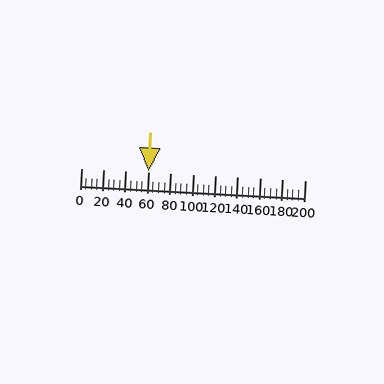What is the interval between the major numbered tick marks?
The major tick marks are spaced 20 units apart.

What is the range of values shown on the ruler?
The ruler shows values from 0 to 200.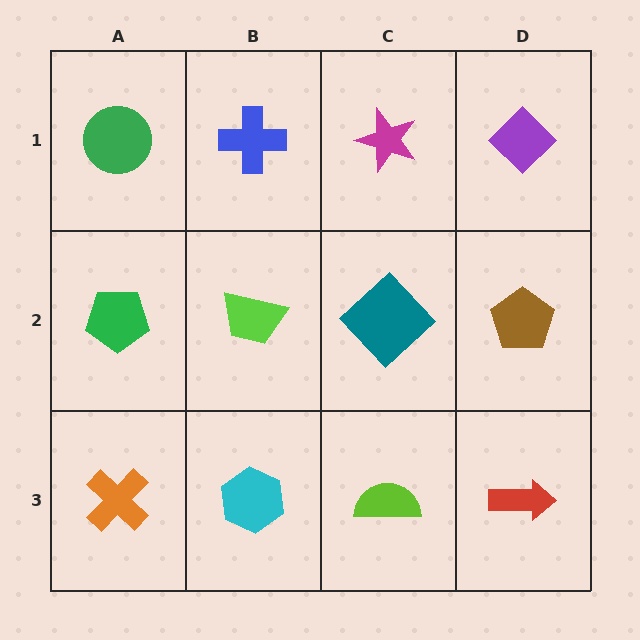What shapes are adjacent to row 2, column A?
A green circle (row 1, column A), an orange cross (row 3, column A), a lime trapezoid (row 2, column B).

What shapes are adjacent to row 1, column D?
A brown pentagon (row 2, column D), a magenta star (row 1, column C).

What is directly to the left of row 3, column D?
A lime semicircle.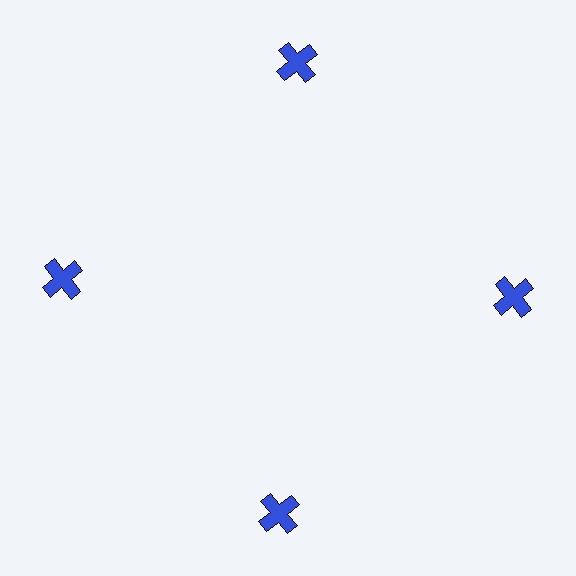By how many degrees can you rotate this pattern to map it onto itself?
The pattern maps onto itself every 90 degrees of rotation.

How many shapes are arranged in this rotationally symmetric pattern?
There are 4 shapes, arranged in 4 groups of 1.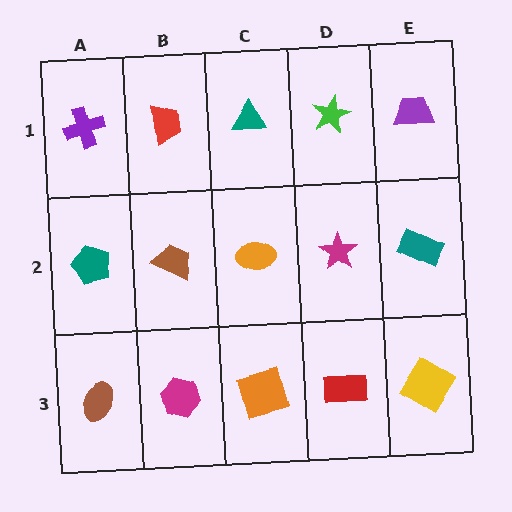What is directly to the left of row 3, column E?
A red rectangle.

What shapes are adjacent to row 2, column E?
A purple trapezoid (row 1, column E), a yellow diamond (row 3, column E), a magenta star (row 2, column D).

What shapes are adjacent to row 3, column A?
A teal pentagon (row 2, column A), a magenta hexagon (row 3, column B).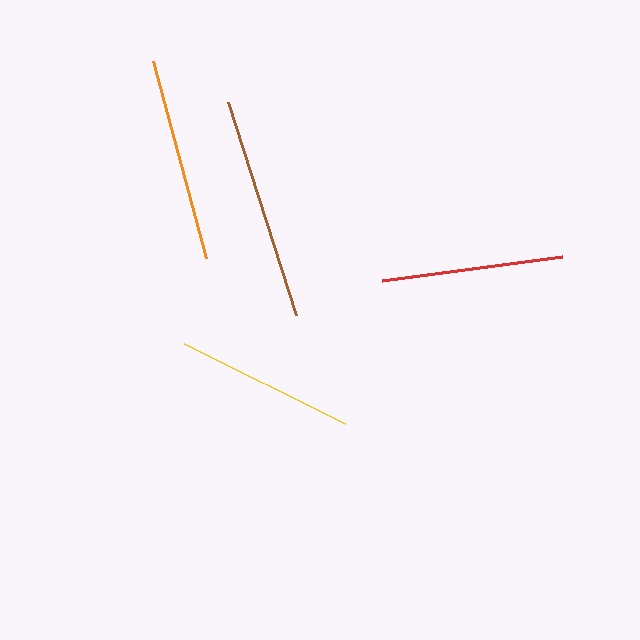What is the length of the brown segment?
The brown segment is approximately 224 pixels long.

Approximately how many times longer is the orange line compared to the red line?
The orange line is approximately 1.1 times the length of the red line.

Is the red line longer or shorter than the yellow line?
The red line is longer than the yellow line.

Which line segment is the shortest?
The yellow line is the shortest at approximately 179 pixels.